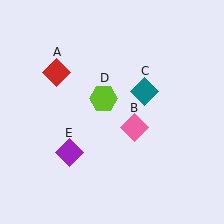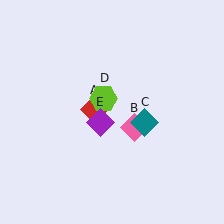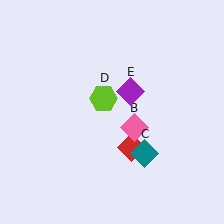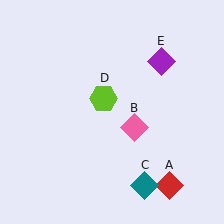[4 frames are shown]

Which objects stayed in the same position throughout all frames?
Pink diamond (object B) and lime hexagon (object D) remained stationary.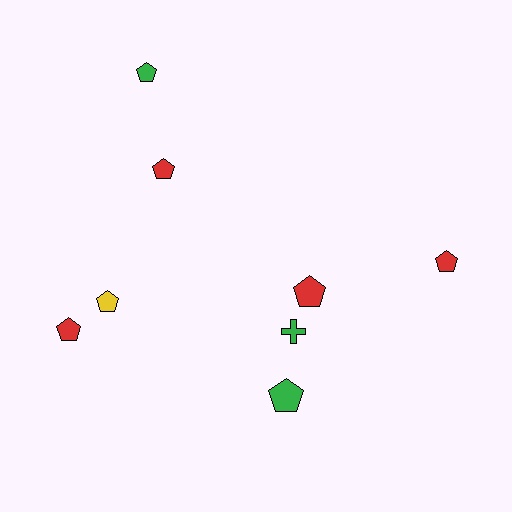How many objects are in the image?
There are 8 objects.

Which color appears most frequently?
Red, with 4 objects.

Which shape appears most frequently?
Pentagon, with 7 objects.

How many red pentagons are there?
There are 4 red pentagons.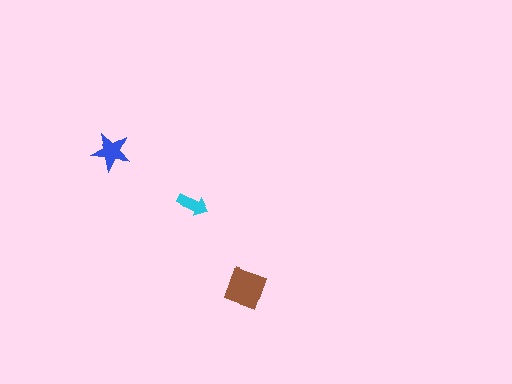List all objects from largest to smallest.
The brown square, the blue star, the cyan arrow.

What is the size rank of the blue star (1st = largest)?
2nd.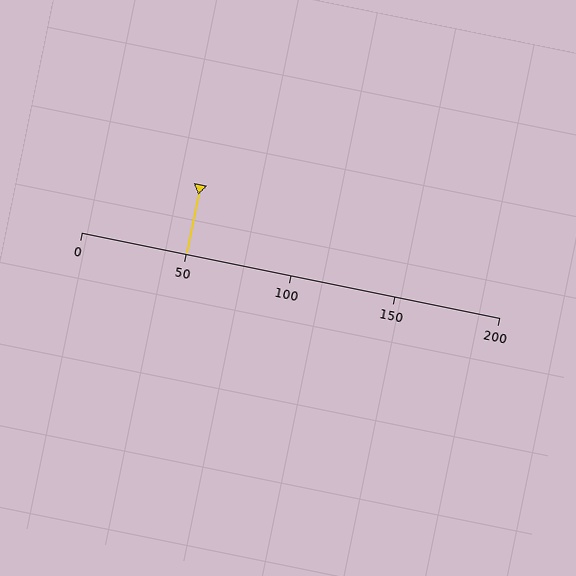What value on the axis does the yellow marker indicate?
The marker indicates approximately 50.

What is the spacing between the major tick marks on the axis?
The major ticks are spaced 50 apart.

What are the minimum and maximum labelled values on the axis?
The axis runs from 0 to 200.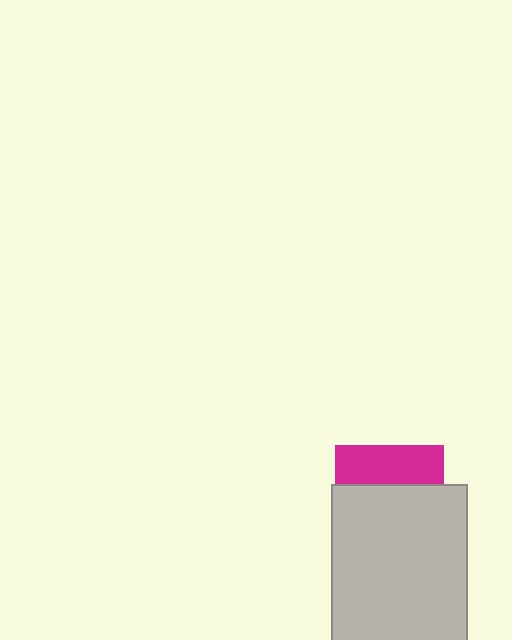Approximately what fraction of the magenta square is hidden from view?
Roughly 65% of the magenta square is hidden behind the light gray rectangle.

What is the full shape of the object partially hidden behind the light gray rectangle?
The partially hidden object is a magenta square.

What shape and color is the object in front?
The object in front is a light gray rectangle.